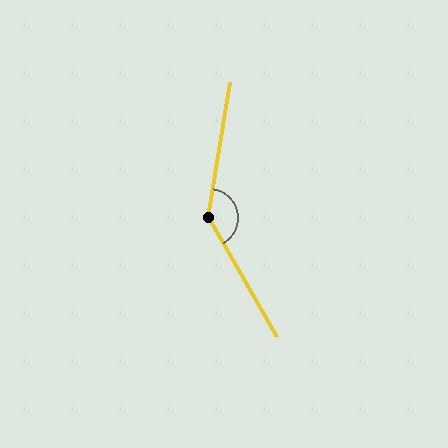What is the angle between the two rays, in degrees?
Approximately 141 degrees.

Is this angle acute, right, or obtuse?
It is obtuse.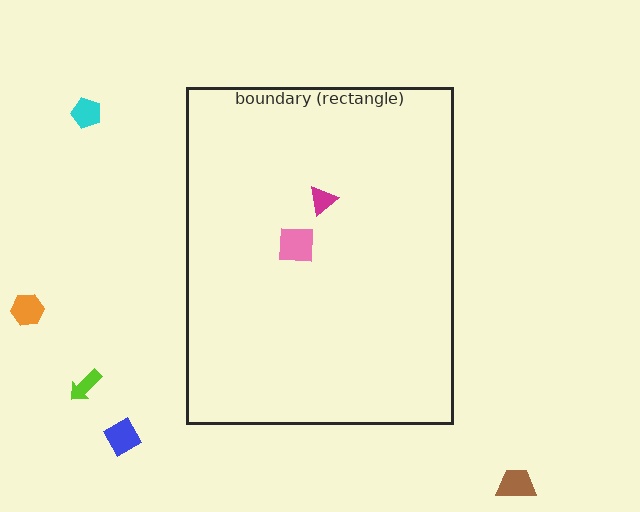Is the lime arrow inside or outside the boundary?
Outside.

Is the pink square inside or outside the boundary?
Inside.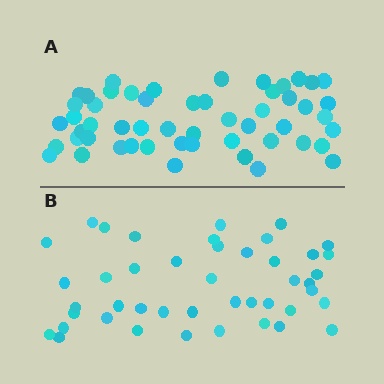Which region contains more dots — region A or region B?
Region A (the top region) has more dots.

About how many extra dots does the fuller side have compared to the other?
Region A has roughly 8 or so more dots than region B.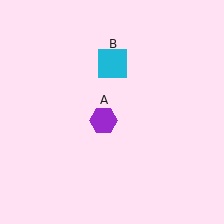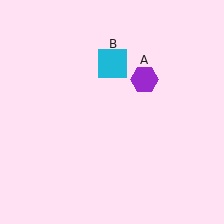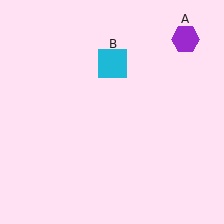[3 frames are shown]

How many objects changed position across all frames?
1 object changed position: purple hexagon (object A).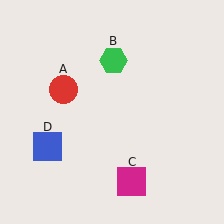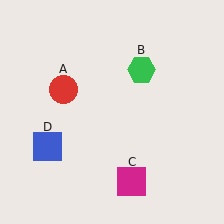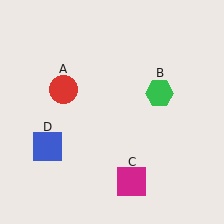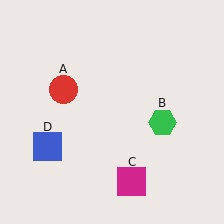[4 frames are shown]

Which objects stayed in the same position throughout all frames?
Red circle (object A) and magenta square (object C) and blue square (object D) remained stationary.